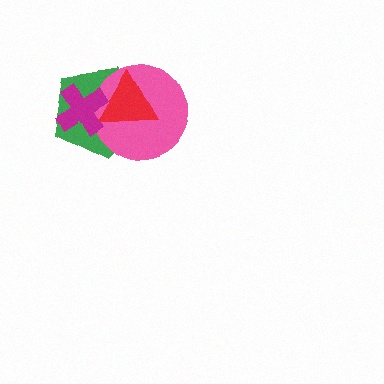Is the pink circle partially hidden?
Yes, it is partially covered by another shape.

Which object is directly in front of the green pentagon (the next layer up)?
The pink circle is directly in front of the green pentagon.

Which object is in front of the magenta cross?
The red triangle is in front of the magenta cross.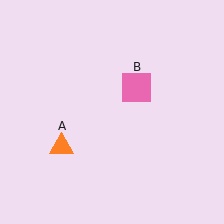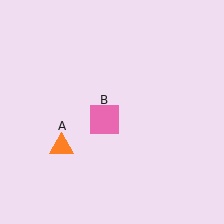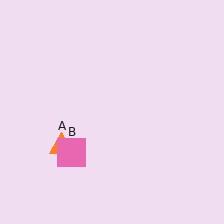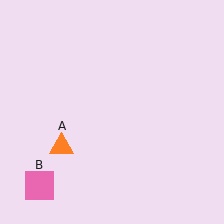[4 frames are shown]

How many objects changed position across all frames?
1 object changed position: pink square (object B).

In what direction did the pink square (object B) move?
The pink square (object B) moved down and to the left.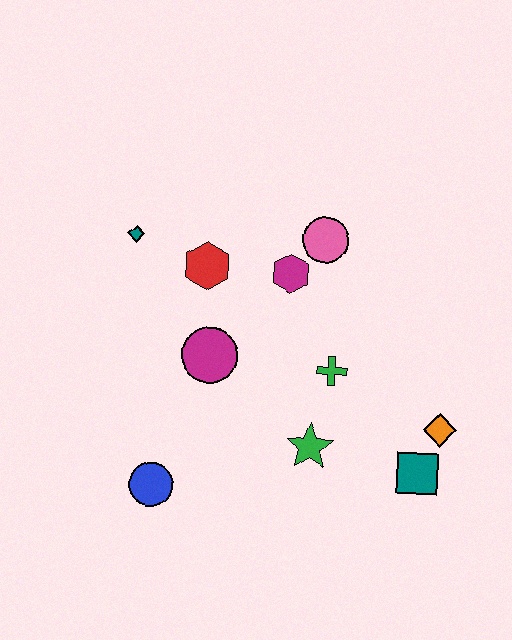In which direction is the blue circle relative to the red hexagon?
The blue circle is below the red hexagon.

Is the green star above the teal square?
Yes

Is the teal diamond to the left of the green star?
Yes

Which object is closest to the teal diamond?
The red hexagon is closest to the teal diamond.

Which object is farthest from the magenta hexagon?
The blue circle is farthest from the magenta hexagon.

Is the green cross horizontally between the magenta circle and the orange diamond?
Yes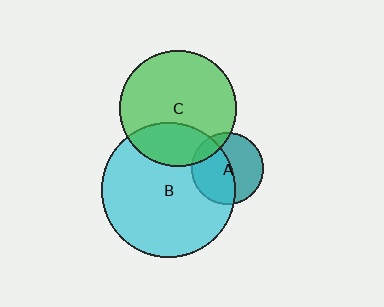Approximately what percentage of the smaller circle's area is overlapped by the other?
Approximately 25%.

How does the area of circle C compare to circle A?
Approximately 2.6 times.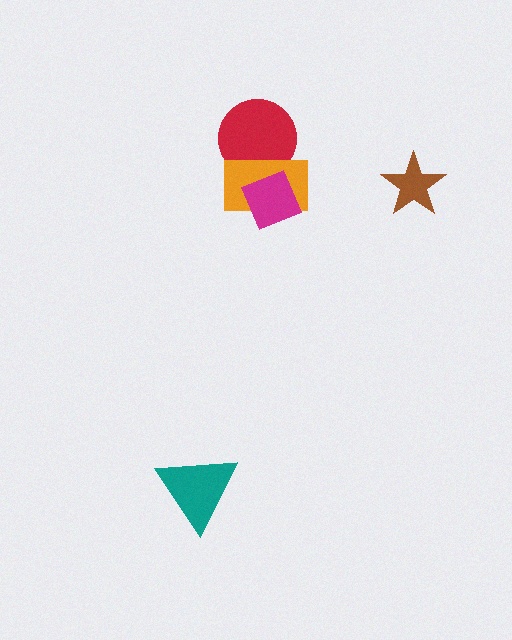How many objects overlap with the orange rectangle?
2 objects overlap with the orange rectangle.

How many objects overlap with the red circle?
2 objects overlap with the red circle.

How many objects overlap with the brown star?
0 objects overlap with the brown star.